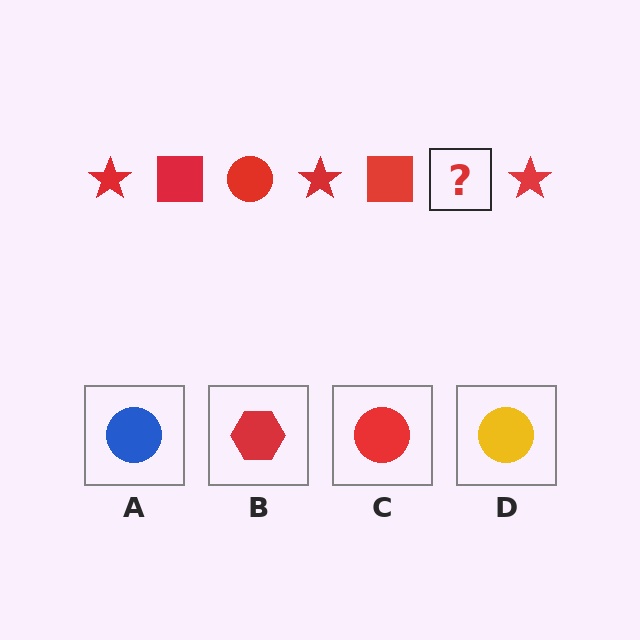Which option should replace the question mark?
Option C.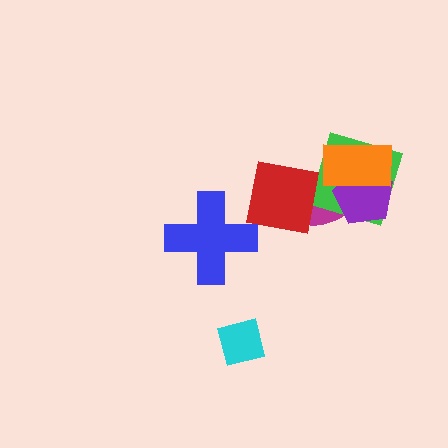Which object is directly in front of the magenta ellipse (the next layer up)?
The green square is directly in front of the magenta ellipse.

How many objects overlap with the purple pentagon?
3 objects overlap with the purple pentagon.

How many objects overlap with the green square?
3 objects overlap with the green square.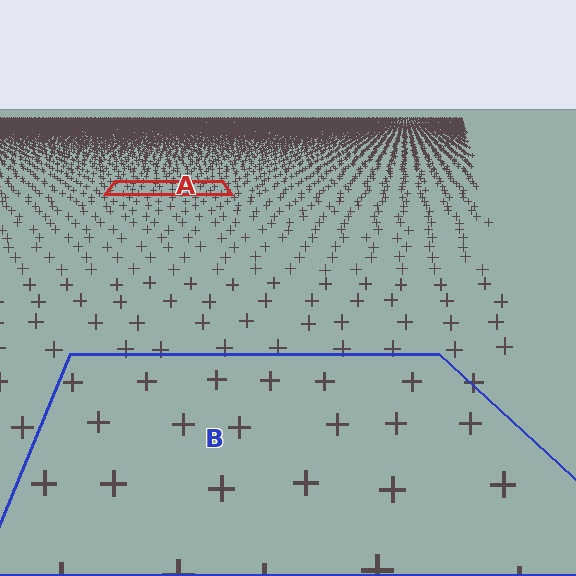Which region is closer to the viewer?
Region B is closer. The texture elements there are larger and more spread out.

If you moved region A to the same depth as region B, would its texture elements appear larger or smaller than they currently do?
They would appear larger. At a closer depth, the same texture elements are projected at a bigger on-screen size.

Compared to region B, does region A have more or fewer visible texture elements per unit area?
Region A has more texture elements per unit area — they are packed more densely because it is farther away.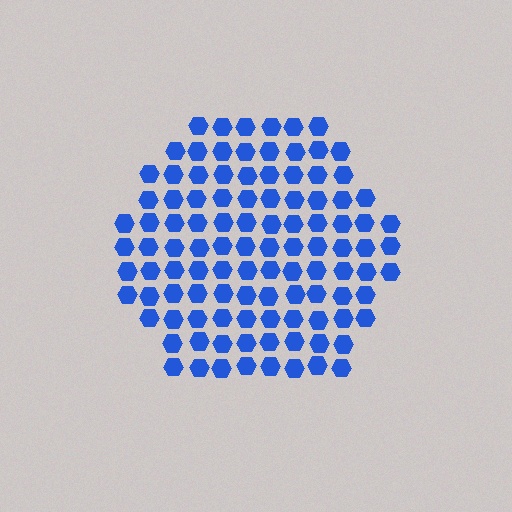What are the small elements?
The small elements are hexagons.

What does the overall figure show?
The overall figure shows a hexagon.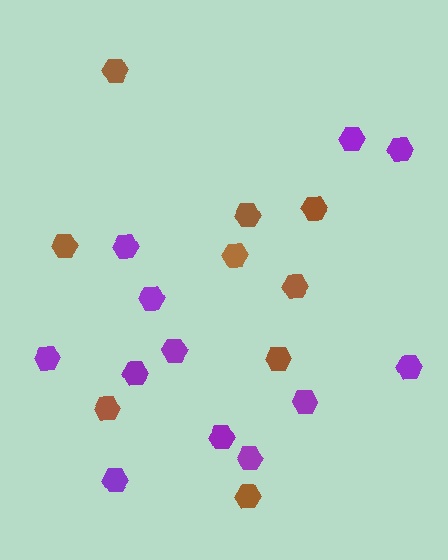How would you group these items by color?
There are 2 groups: one group of brown hexagons (9) and one group of purple hexagons (12).